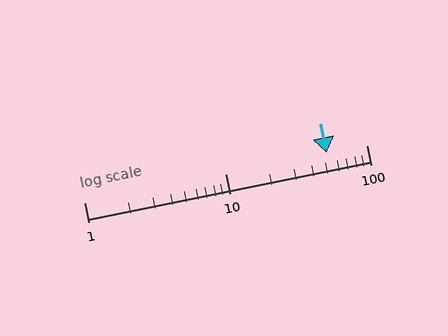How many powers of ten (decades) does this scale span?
The scale spans 2 decades, from 1 to 100.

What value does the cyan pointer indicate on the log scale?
The pointer indicates approximately 52.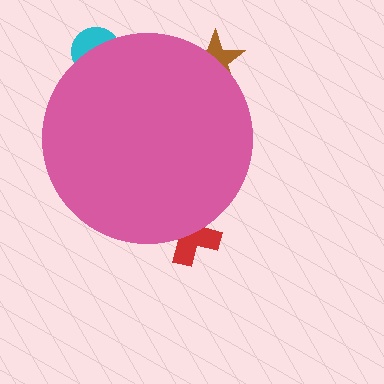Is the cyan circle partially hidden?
Yes, the cyan circle is partially hidden behind the pink circle.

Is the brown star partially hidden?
Yes, the brown star is partially hidden behind the pink circle.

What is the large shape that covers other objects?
A pink circle.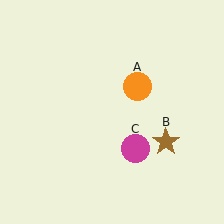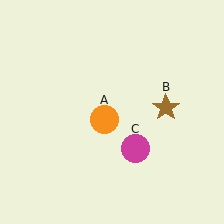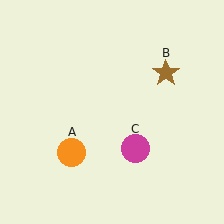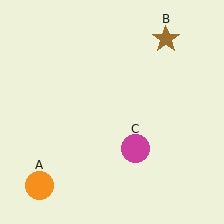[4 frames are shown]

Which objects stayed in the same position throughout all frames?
Magenta circle (object C) remained stationary.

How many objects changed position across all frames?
2 objects changed position: orange circle (object A), brown star (object B).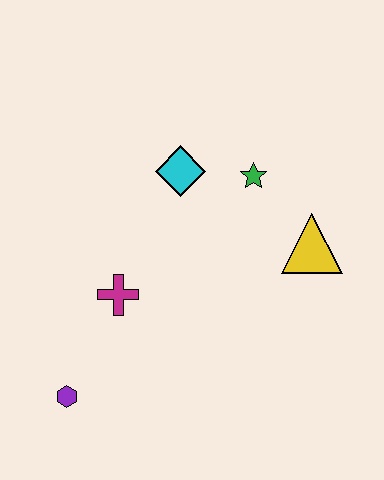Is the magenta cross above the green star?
No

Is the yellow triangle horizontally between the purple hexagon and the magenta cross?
No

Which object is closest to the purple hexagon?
The magenta cross is closest to the purple hexagon.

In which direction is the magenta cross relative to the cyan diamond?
The magenta cross is below the cyan diamond.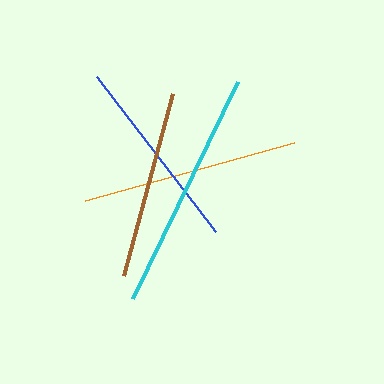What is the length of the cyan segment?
The cyan segment is approximately 241 pixels long.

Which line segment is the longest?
The cyan line is the longest at approximately 241 pixels.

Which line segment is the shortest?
The brown line is the shortest at approximately 188 pixels.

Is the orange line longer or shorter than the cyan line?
The cyan line is longer than the orange line.